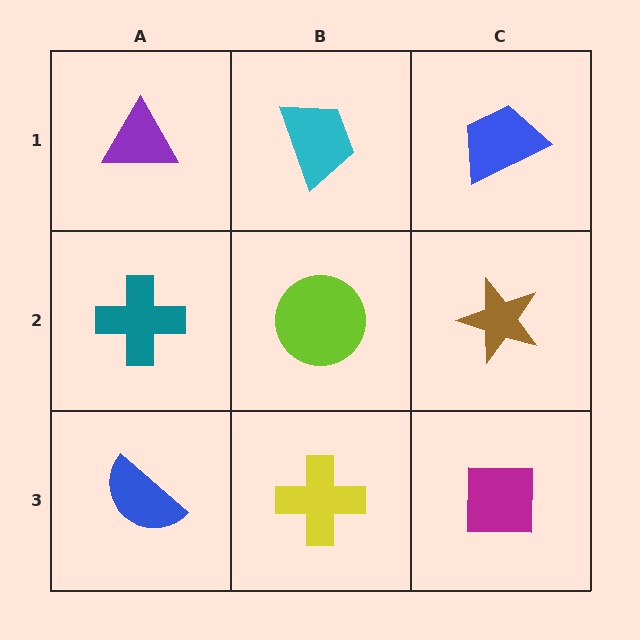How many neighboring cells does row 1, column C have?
2.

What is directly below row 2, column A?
A blue semicircle.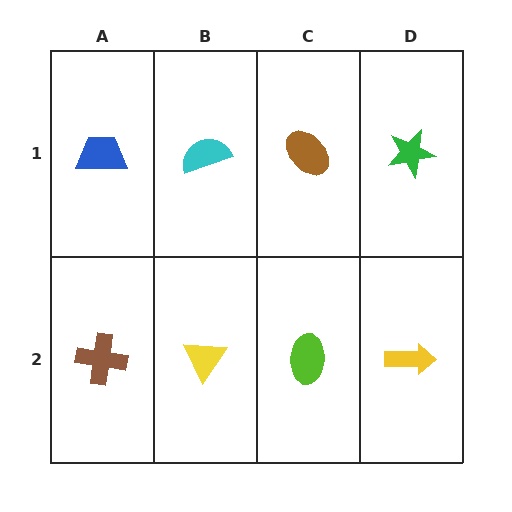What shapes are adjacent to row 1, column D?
A yellow arrow (row 2, column D), a brown ellipse (row 1, column C).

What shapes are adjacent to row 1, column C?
A lime ellipse (row 2, column C), a cyan semicircle (row 1, column B), a green star (row 1, column D).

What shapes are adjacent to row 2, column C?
A brown ellipse (row 1, column C), a yellow triangle (row 2, column B), a yellow arrow (row 2, column D).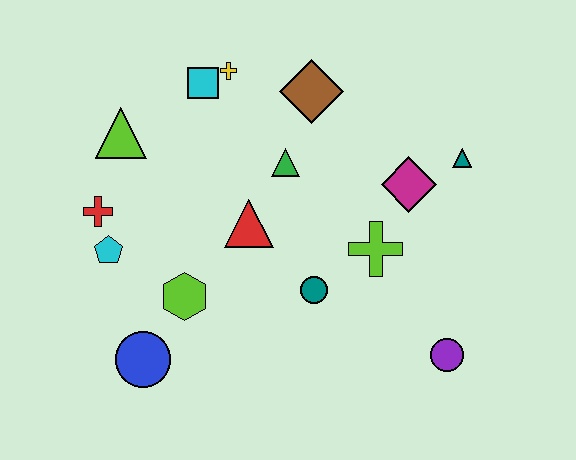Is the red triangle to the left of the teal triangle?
Yes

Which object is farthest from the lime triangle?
The purple circle is farthest from the lime triangle.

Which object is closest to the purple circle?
The lime cross is closest to the purple circle.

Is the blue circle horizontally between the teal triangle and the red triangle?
No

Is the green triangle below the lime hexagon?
No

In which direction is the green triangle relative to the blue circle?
The green triangle is above the blue circle.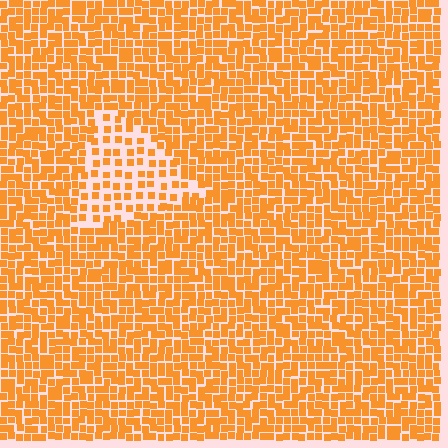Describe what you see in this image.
The image contains small orange elements arranged at two different densities. A triangle-shaped region is visible where the elements are less densely packed than the surrounding area.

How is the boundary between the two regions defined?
The boundary is defined by a change in element density (approximately 2.0x ratio). All elements are the same color, size, and shape.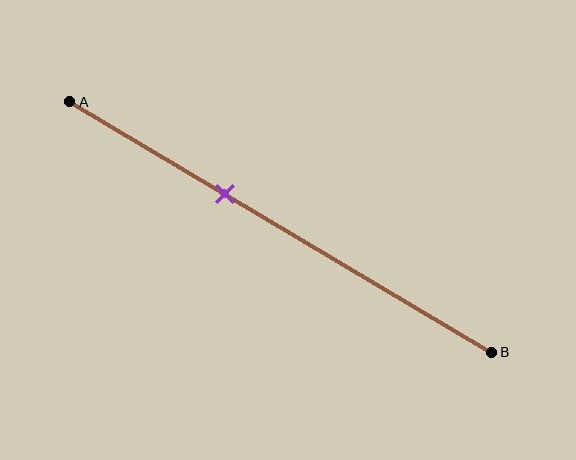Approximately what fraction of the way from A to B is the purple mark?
The purple mark is approximately 35% of the way from A to B.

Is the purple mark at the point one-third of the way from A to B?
No, the mark is at about 35% from A, not at the 33% one-third point.